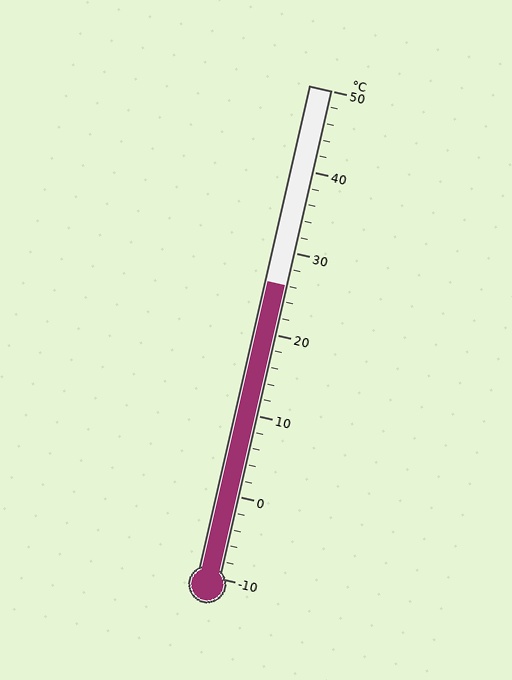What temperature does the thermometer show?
The thermometer shows approximately 26°C.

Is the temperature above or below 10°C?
The temperature is above 10°C.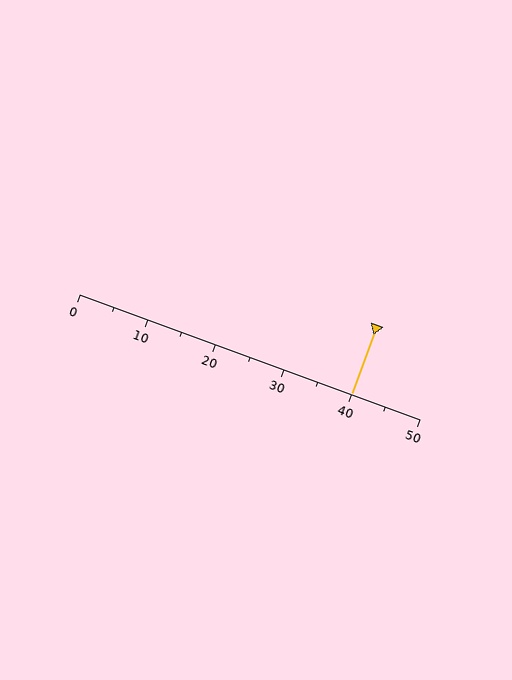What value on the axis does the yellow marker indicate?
The marker indicates approximately 40.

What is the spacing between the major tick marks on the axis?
The major ticks are spaced 10 apart.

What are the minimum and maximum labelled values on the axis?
The axis runs from 0 to 50.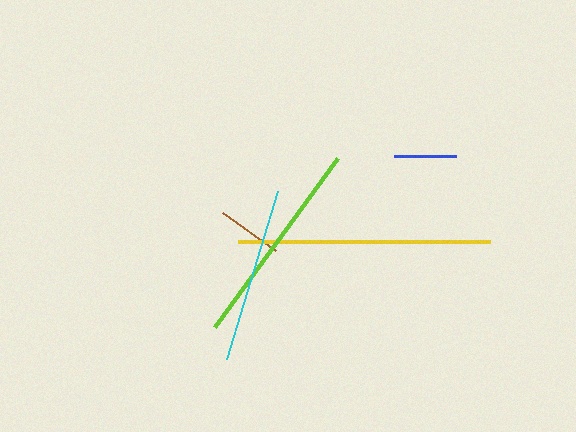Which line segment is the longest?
The yellow line is the longest at approximately 252 pixels.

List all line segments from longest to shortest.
From longest to shortest: yellow, lime, cyan, brown, blue.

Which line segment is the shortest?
The blue line is the shortest at approximately 62 pixels.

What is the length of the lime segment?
The lime segment is approximately 209 pixels long.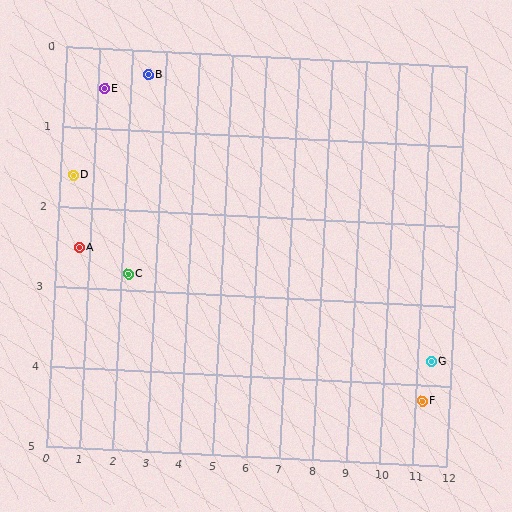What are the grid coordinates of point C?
Point C is at approximately (2.2, 2.8).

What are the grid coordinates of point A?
Point A is at approximately (0.7, 2.5).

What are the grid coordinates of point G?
Point G is at approximately (11.4, 3.7).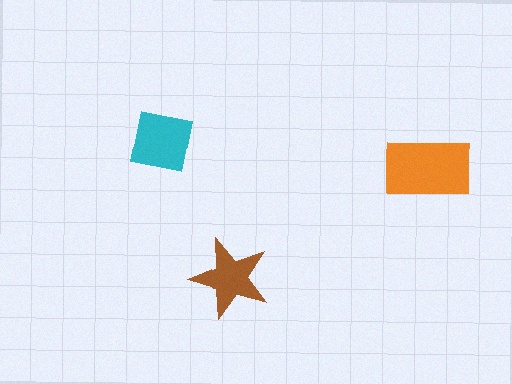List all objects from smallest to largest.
The brown star, the cyan square, the orange rectangle.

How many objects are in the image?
There are 3 objects in the image.